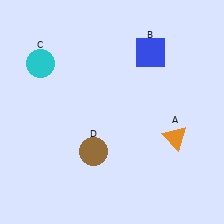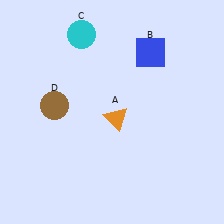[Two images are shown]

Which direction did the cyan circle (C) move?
The cyan circle (C) moved right.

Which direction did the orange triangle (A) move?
The orange triangle (A) moved left.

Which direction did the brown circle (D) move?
The brown circle (D) moved up.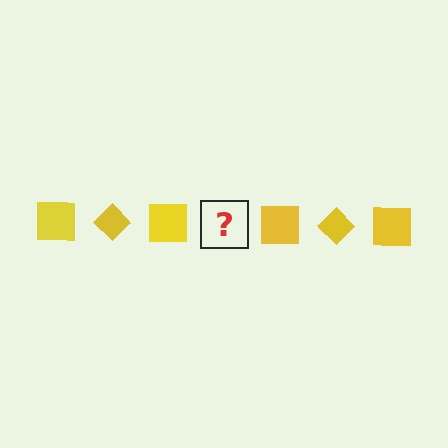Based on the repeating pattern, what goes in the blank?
The blank should be a yellow diamond.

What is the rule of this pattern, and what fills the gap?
The rule is that the pattern cycles through square, diamond shapes in yellow. The gap should be filled with a yellow diamond.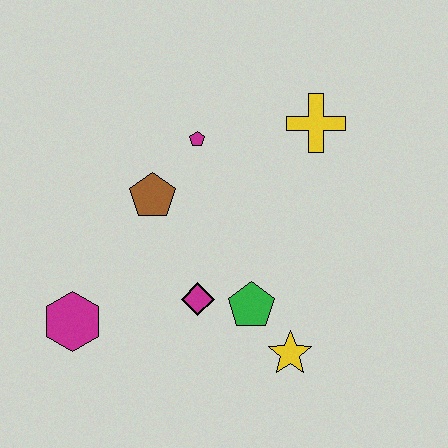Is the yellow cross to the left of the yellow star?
No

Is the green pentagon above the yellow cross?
No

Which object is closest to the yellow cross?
The magenta pentagon is closest to the yellow cross.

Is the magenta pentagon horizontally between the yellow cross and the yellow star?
No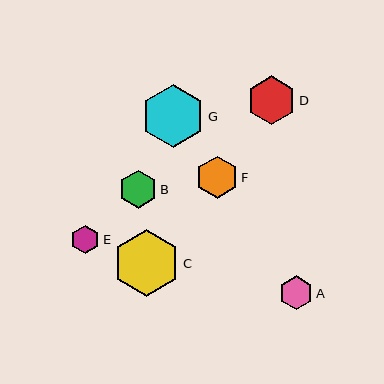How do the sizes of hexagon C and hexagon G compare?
Hexagon C and hexagon G are approximately the same size.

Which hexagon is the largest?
Hexagon C is the largest with a size of approximately 67 pixels.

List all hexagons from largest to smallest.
From largest to smallest: C, G, D, F, B, A, E.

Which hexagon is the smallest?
Hexagon E is the smallest with a size of approximately 29 pixels.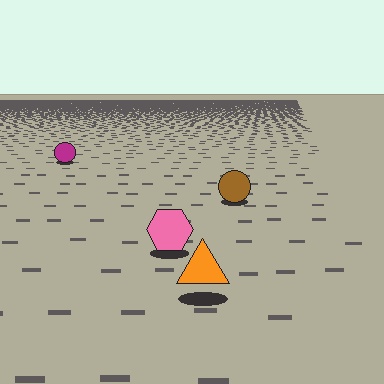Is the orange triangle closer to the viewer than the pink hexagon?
Yes. The orange triangle is closer — you can tell from the texture gradient: the ground texture is coarser near it.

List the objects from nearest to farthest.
From nearest to farthest: the orange triangle, the pink hexagon, the brown circle, the magenta circle.